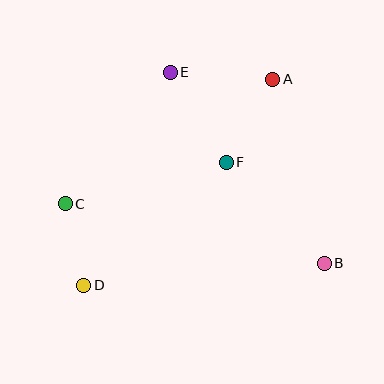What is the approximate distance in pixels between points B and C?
The distance between B and C is approximately 265 pixels.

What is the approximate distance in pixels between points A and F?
The distance between A and F is approximately 95 pixels.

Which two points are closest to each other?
Points C and D are closest to each other.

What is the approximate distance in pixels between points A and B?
The distance between A and B is approximately 191 pixels.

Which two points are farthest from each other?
Points A and D are farthest from each other.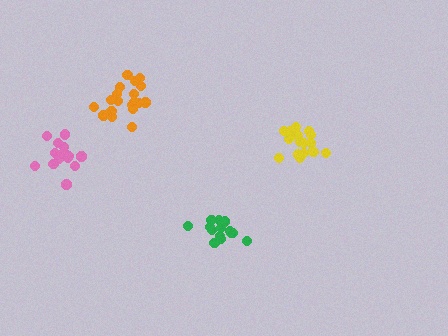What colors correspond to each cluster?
The clusters are colored: pink, green, yellow, orange.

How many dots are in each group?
Group 1: 16 dots, Group 2: 15 dots, Group 3: 19 dots, Group 4: 19 dots (69 total).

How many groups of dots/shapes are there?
There are 4 groups.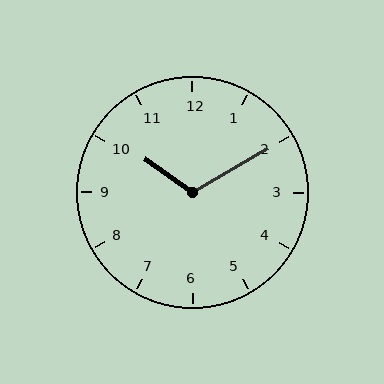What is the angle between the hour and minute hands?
Approximately 115 degrees.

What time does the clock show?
10:10.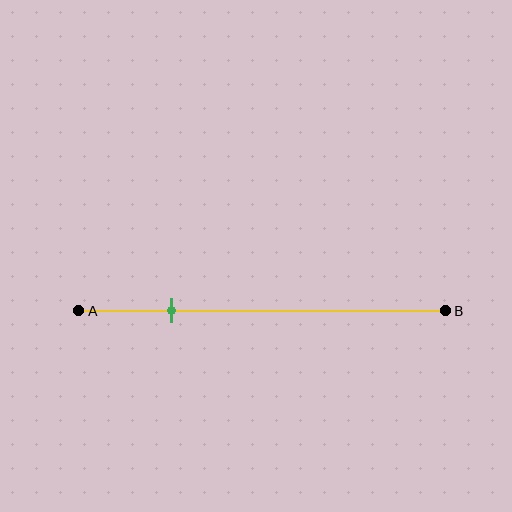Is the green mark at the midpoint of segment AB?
No, the mark is at about 25% from A, not at the 50% midpoint.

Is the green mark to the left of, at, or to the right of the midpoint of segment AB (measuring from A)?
The green mark is to the left of the midpoint of segment AB.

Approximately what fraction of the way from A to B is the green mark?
The green mark is approximately 25% of the way from A to B.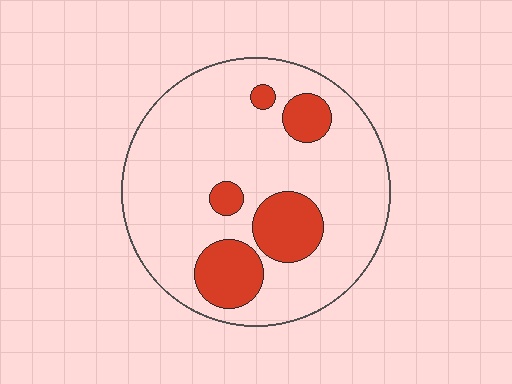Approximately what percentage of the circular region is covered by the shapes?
Approximately 20%.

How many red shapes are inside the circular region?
5.